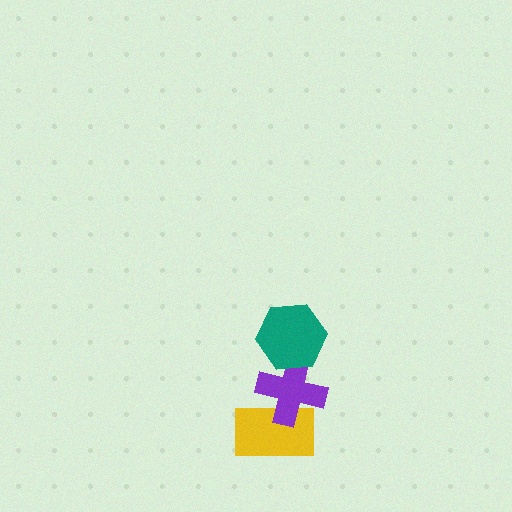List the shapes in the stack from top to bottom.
From top to bottom: the teal hexagon, the purple cross, the yellow rectangle.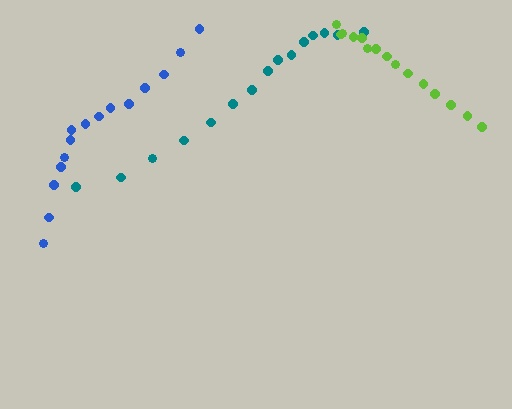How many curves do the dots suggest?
There are 3 distinct paths.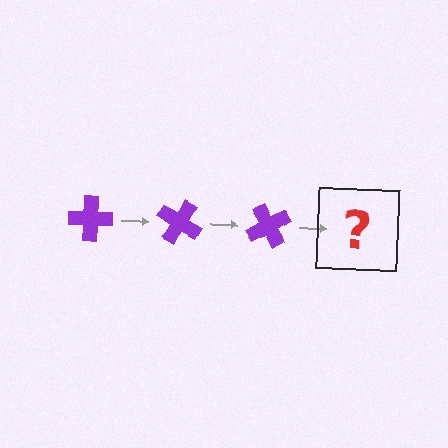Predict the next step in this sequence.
The next step is a purple cross rotated 90 degrees.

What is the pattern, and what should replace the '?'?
The pattern is that the cross rotates 30 degrees each step. The '?' should be a purple cross rotated 90 degrees.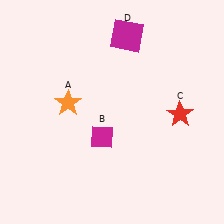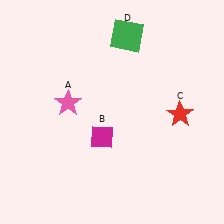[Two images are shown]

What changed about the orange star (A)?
In Image 1, A is orange. In Image 2, it changed to pink.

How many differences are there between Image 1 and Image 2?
There are 2 differences between the two images.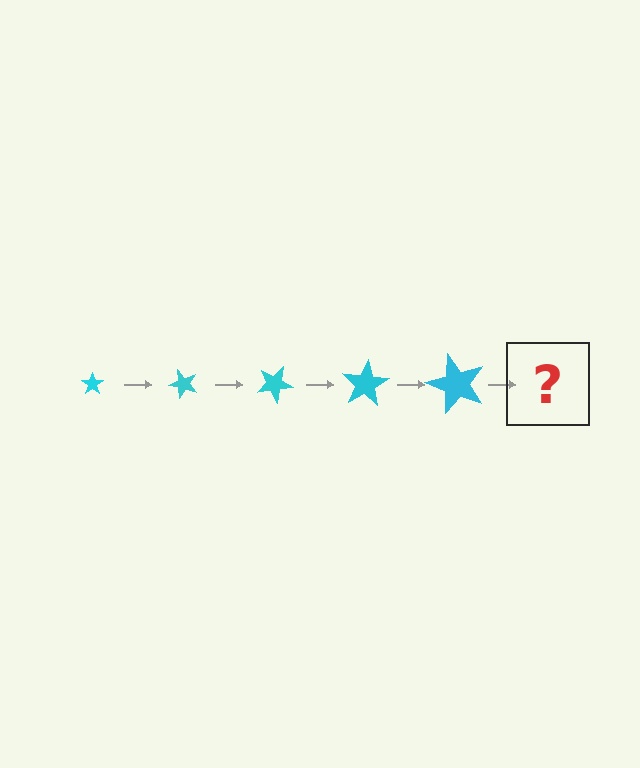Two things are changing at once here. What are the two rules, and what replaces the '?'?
The two rules are that the star grows larger each step and it rotates 50 degrees each step. The '?' should be a star, larger than the previous one and rotated 250 degrees from the start.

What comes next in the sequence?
The next element should be a star, larger than the previous one and rotated 250 degrees from the start.